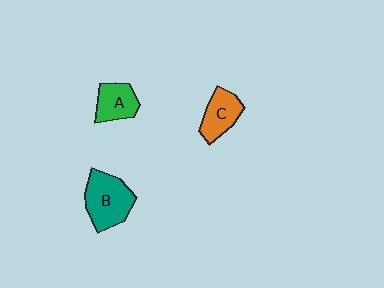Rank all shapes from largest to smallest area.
From largest to smallest: B (teal), C (orange), A (green).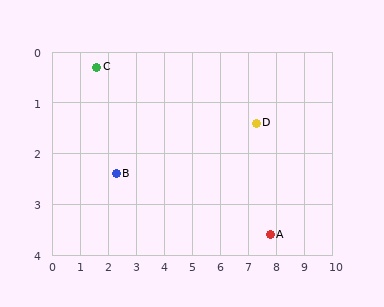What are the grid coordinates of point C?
Point C is at approximately (1.6, 0.3).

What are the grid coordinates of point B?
Point B is at approximately (2.3, 2.4).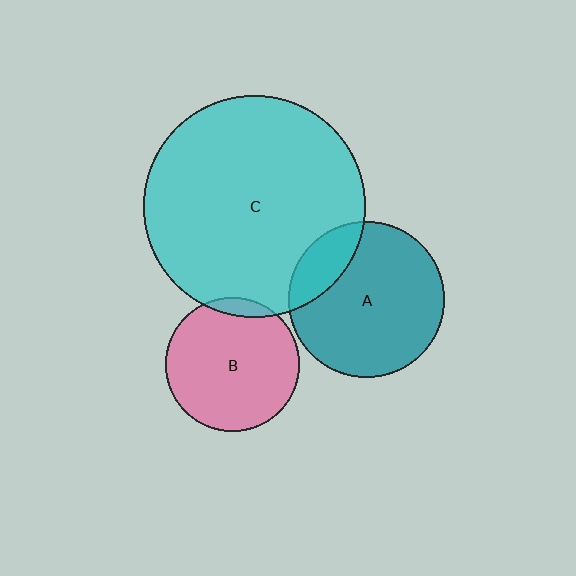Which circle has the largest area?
Circle C (cyan).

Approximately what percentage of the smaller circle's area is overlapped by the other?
Approximately 20%.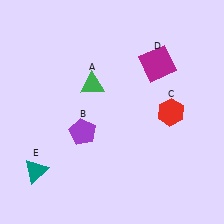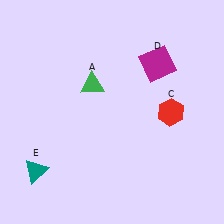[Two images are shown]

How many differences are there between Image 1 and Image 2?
There is 1 difference between the two images.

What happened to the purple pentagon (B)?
The purple pentagon (B) was removed in Image 2. It was in the bottom-left area of Image 1.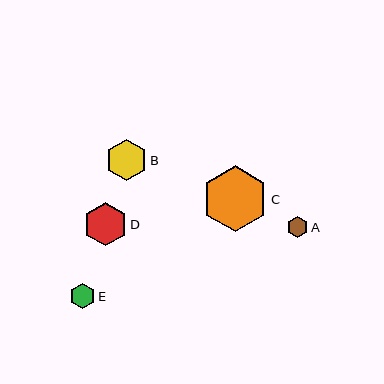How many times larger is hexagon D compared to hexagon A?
Hexagon D is approximately 2.0 times the size of hexagon A.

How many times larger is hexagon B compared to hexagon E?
Hexagon B is approximately 1.6 times the size of hexagon E.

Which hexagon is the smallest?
Hexagon A is the smallest with a size of approximately 21 pixels.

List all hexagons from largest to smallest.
From largest to smallest: C, D, B, E, A.